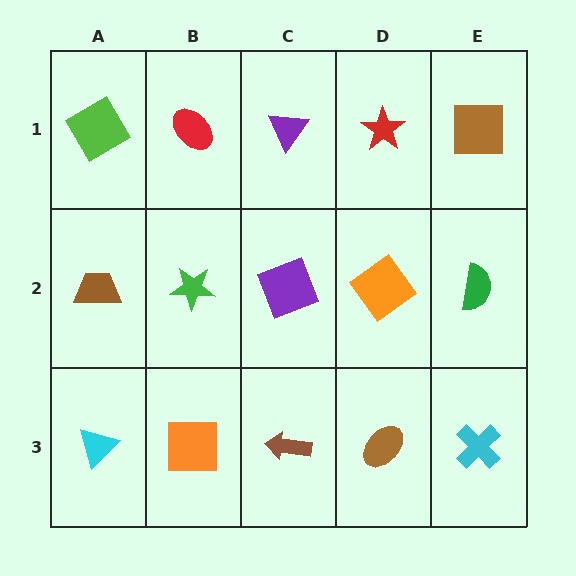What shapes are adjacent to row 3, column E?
A green semicircle (row 2, column E), a brown ellipse (row 3, column D).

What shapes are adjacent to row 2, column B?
A red ellipse (row 1, column B), an orange square (row 3, column B), a brown trapezoid (row 2, column A), a purple square (row 2, column C).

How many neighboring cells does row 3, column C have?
3.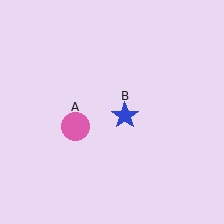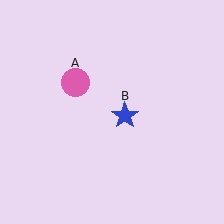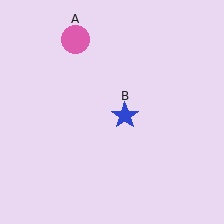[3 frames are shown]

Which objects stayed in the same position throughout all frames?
Blue star (object B) remained stationary.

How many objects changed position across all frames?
1 object changed position: pink circle (object A).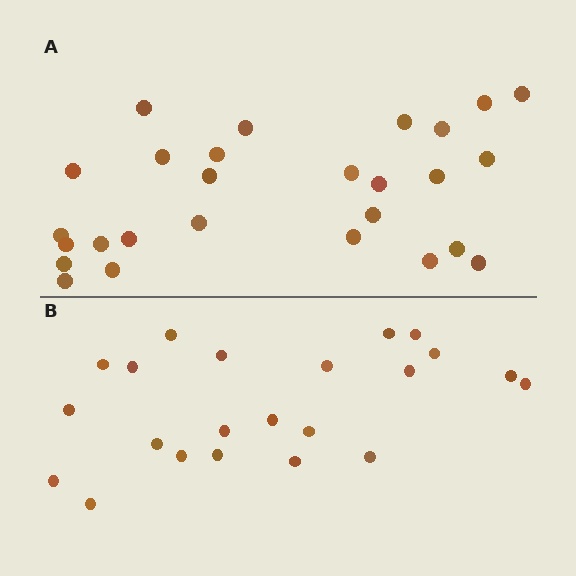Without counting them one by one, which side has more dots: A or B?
Region A (the top region) has more dots.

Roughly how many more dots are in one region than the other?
Region A has about 5 more dots than region B.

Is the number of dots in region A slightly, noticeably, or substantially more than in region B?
Region A has only slightly more — the two regions are fairly close. The ratio is roughly 1.2 to 1.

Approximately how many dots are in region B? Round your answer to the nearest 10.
About 20 dots. (The exact count is 22, which rounds to 20.)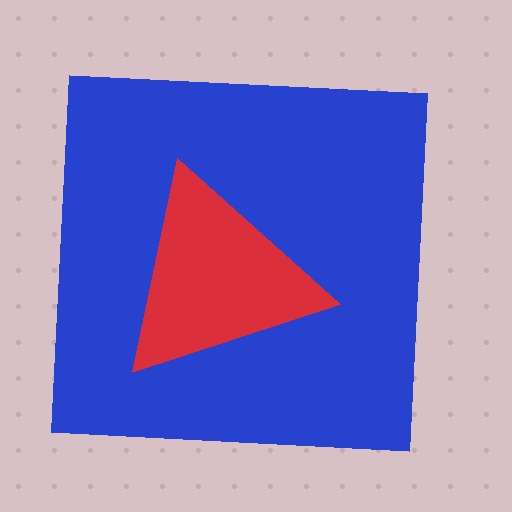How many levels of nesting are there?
2.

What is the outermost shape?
The blue square.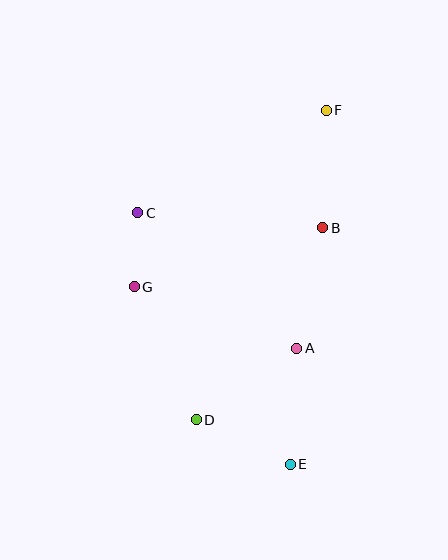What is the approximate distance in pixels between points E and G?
The distance between E and G is approximately 236 pixels.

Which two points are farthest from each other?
Points E and F are farthest from each other.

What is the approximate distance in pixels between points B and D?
The distance between B and D is approximately 230 pixels.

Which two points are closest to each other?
Points C and G are closest to each other.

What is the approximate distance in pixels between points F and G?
The distance between F and G is approximately 261 pixels.